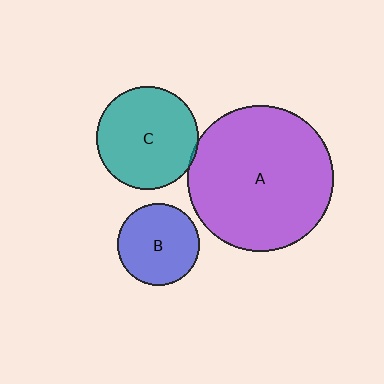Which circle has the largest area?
Circle A (purple).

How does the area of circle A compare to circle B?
Approximately 3.1 times.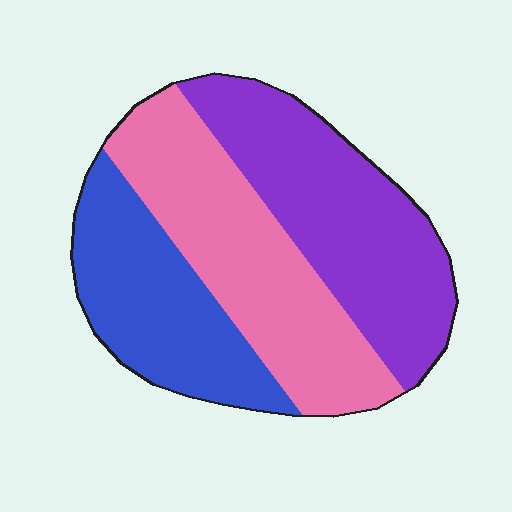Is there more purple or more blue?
Purple.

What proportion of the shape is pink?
Pink takes up about three eighths (3/8) of the shape.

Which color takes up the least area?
Blue, at roughly 25%.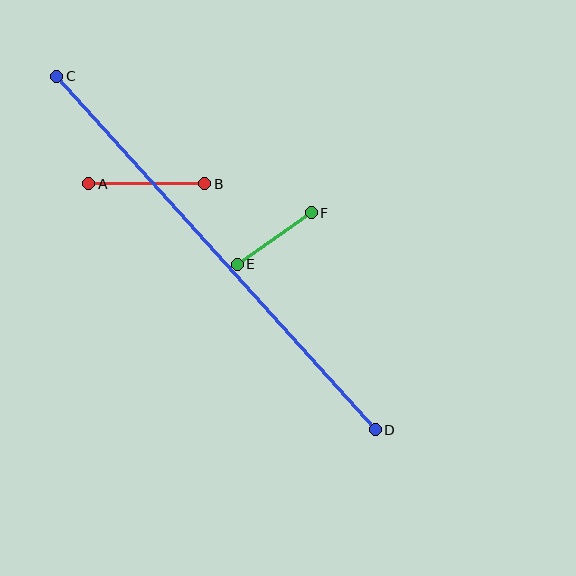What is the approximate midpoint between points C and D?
The midpoint is at approximately (216, 253) pixels.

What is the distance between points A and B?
The distance is approximately 116 pixels.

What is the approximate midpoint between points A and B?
The midpoint is at approximately (147, 184) pixels.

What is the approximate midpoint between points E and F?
The midpoint is at approximately (274, 239) pixels.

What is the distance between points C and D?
The distance is approximately 476 pixels.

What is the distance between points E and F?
The distance is approximately 90 pixels.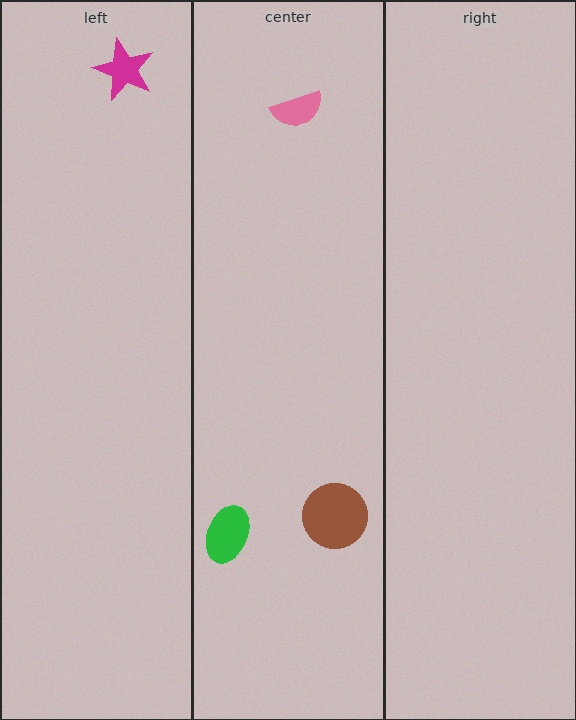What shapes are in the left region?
The magenta star.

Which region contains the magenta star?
The left region.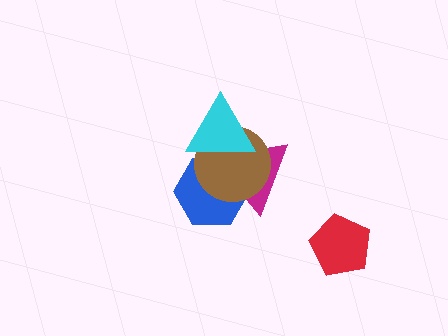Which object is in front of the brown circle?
The cyan triangle is in front of the brown circle.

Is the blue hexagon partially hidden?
Yes, it is partially covered by another shape.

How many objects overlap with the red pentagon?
0 objects overlap with the red pentagon.